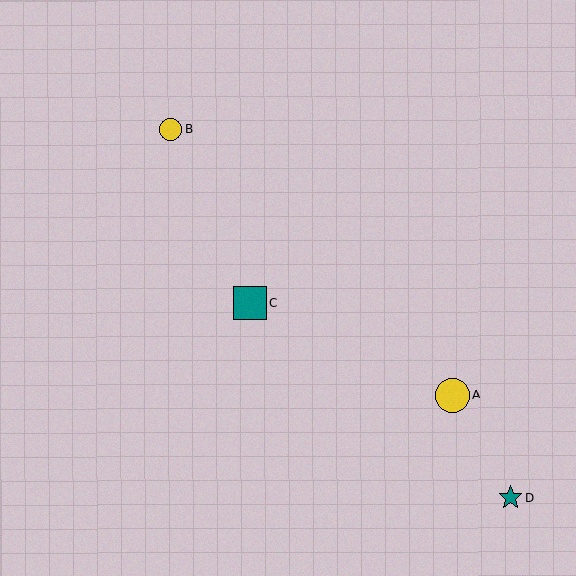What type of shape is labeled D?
Shape D is a teal star.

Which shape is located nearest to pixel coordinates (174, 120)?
The yellow circle (labeled B) at (170, 130) is nearest to that location.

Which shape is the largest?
The yellow circle (labeled A) is the largest.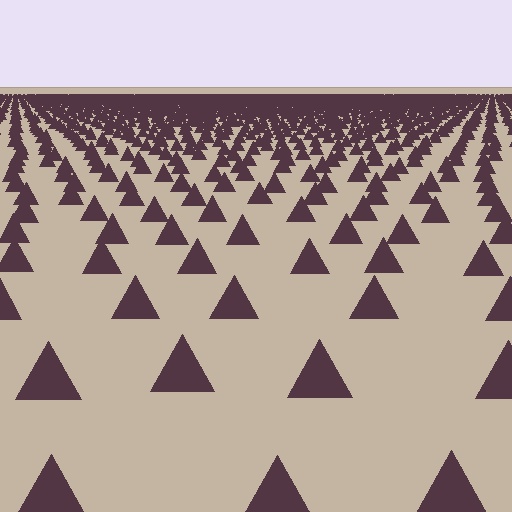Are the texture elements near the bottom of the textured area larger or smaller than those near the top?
Larger. Near the bottom, elements are closer to the viewer and appear at a bigger on-screen size.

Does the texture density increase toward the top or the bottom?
Density increases toward the top.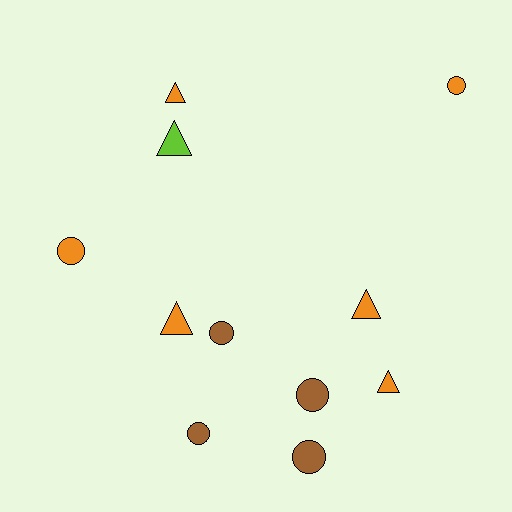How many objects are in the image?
There are 11 objects.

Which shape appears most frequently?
Circle, with 6 objects.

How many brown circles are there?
There are 4 brown circles.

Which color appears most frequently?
Orange, with 6 objects.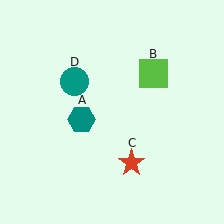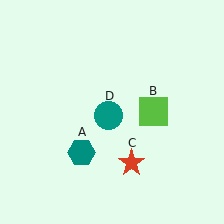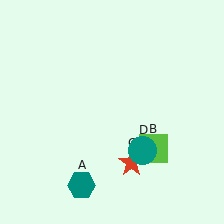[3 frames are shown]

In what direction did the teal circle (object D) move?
The teal circle (object D) moved down and to the right.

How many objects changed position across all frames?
3 objects changed position: teal hexagon (object A), lime square (object B), teal circle (object D).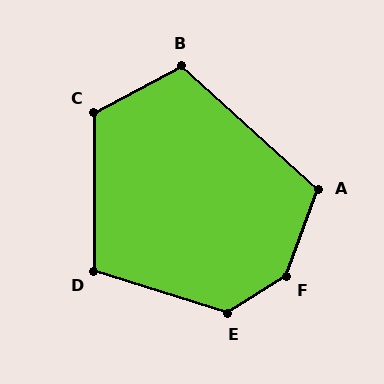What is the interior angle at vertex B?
Approximately 110 degrees (obtuse).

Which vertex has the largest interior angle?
F, at approximately 143 degrees.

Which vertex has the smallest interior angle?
D, at approximately 107 degrees.